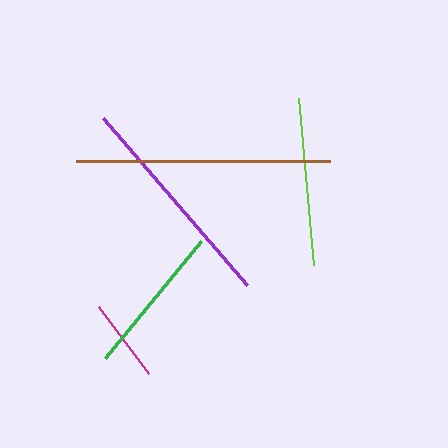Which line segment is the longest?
The brown line is the longest at approximately 254 pixels.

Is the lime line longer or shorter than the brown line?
The brown line is longer than the lime line.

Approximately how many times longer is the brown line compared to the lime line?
The brown line is approximately 1.5 times the length of the lime line.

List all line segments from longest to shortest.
From longest to shortest: brown, purple, lime, green, magenta.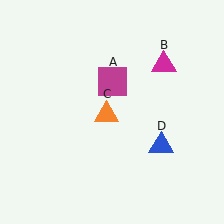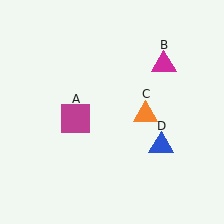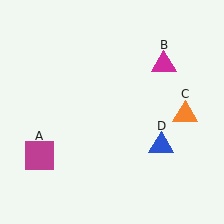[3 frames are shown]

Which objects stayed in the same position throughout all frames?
Magenta triangle (object B) and blue triangle (object D) remained stationary.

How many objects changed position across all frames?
2 objects changed position: magenta square (object A), orange triangle (object C).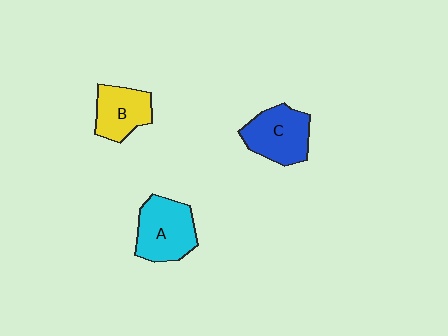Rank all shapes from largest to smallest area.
From largest to smallest: A (cyan), C (blue), B (yellow).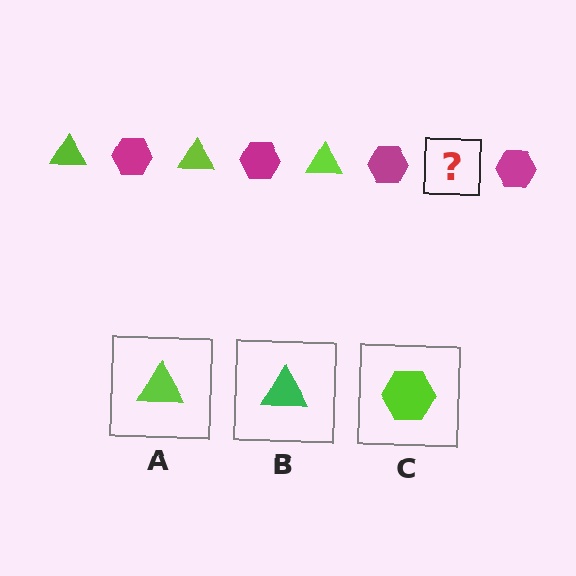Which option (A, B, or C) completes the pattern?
A.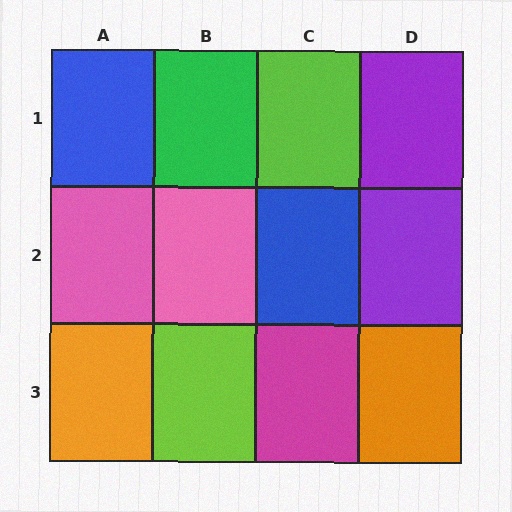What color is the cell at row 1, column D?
Purple.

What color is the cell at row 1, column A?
Blue.